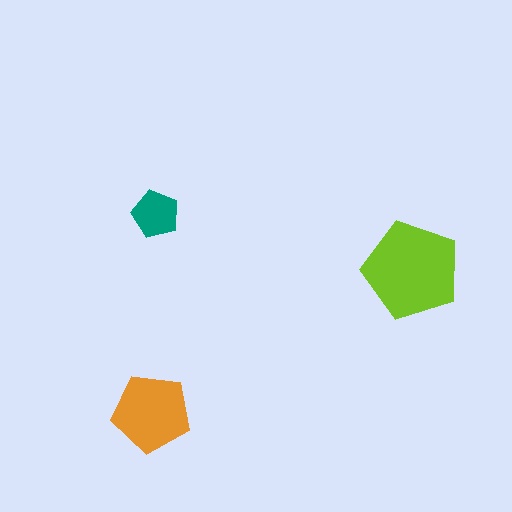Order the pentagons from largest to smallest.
the lime one, the orange one, the teal one.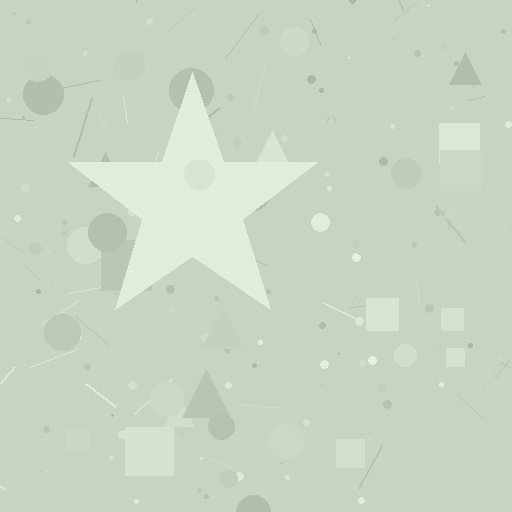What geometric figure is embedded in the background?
A star is embedded in the background.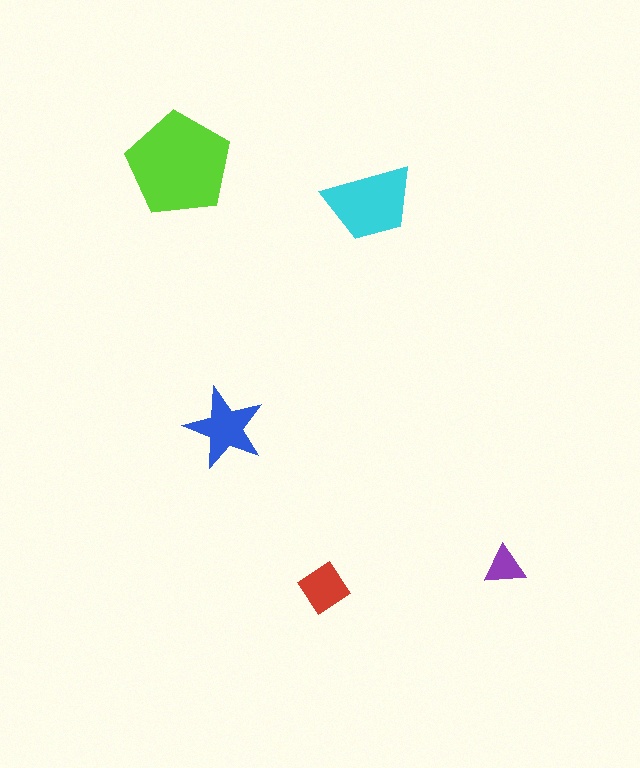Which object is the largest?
The lime pentagon.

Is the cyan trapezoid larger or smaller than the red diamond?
Larger.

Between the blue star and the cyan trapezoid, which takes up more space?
The cyan trapezoid.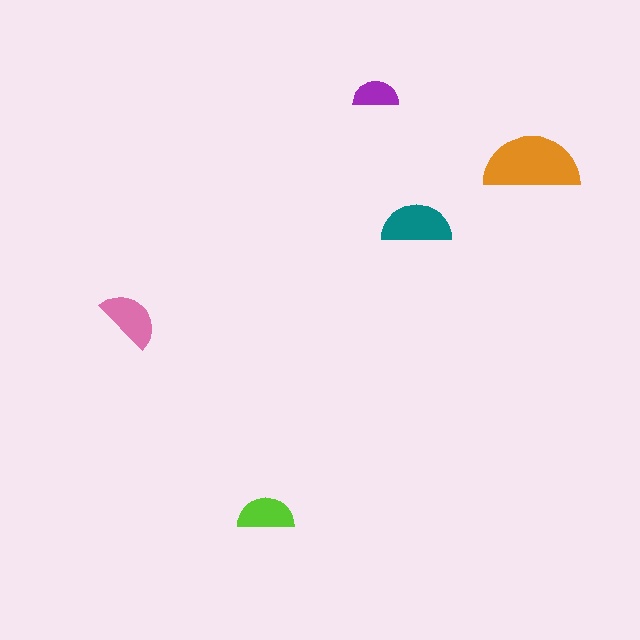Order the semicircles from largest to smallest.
the orange one, the teal one, the pink one, the lime one, the purple one.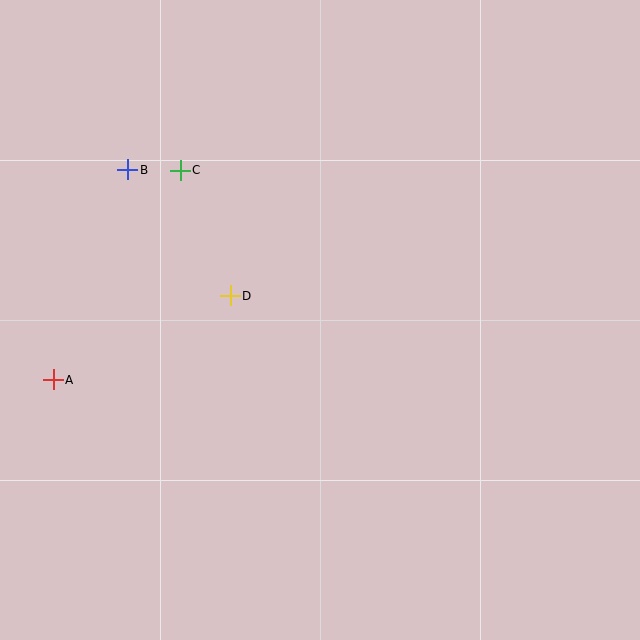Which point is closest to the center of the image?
Point D at (230, 296) is closest to the center.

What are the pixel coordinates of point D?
Point D is at (230, 296).